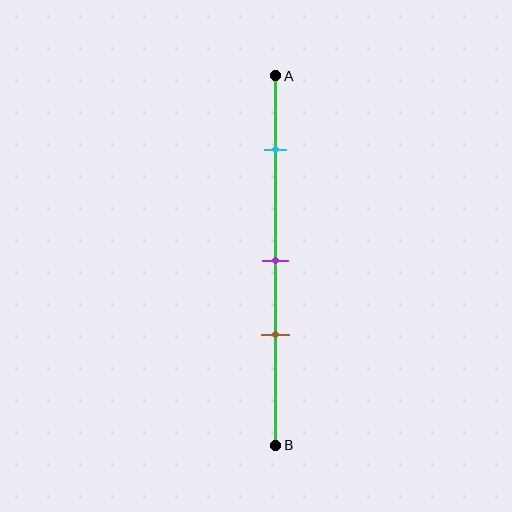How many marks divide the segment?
There are 3 marks dividing the segment.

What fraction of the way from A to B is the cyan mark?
The cyan mark is approximately 20% (0.2) of the way from A to B.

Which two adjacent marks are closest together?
The purple and brown marks are the closest adjacent pair.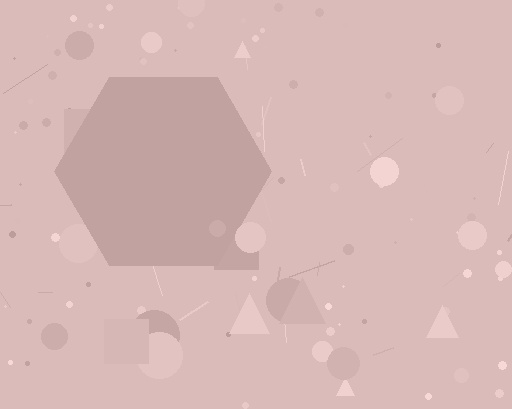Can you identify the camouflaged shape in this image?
The camouflaged shape is a hexagon.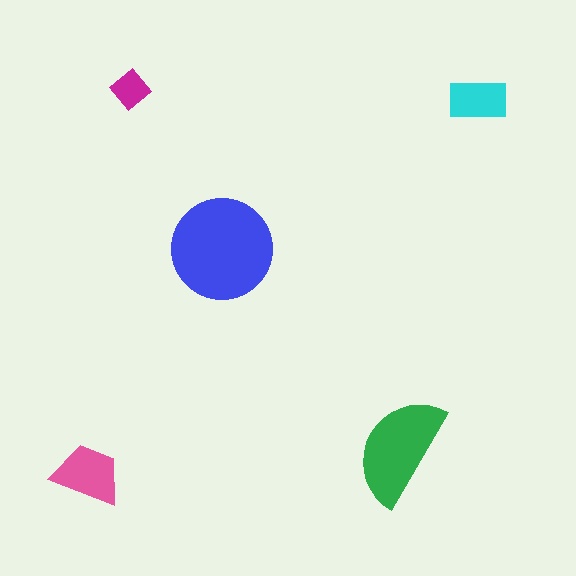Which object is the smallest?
The magenta diamond.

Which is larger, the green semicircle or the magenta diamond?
The green semicircle.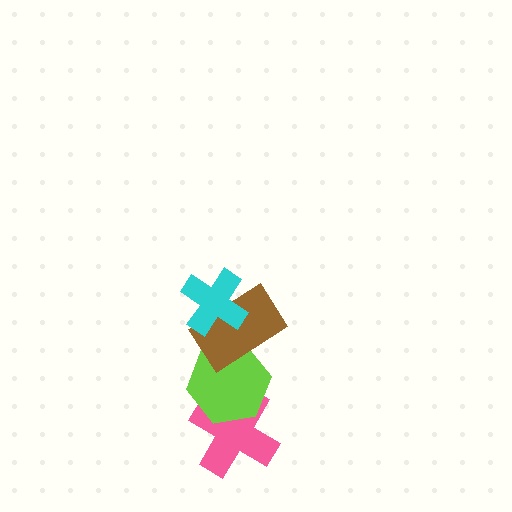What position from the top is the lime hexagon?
The lime hexagon is 3rd from the top.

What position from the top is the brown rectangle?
The brown rectangle is 2nd from the top.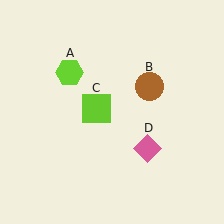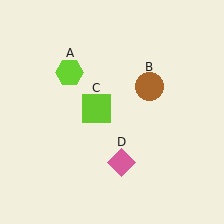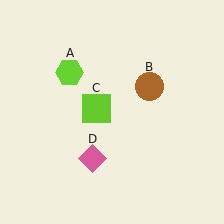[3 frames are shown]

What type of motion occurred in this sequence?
The pink diamond (object D) rotated clockwise around the center of the scene.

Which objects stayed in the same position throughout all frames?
Lime hexagon (object A) and brown circle (object B) and lime square (object C) remained stationary.